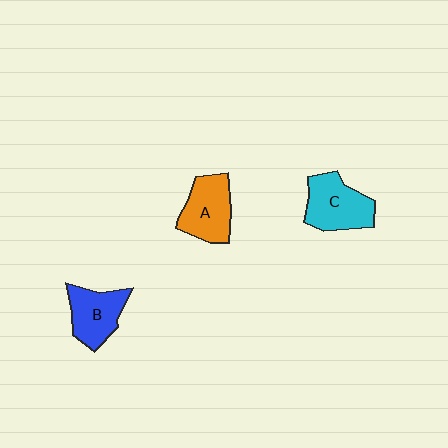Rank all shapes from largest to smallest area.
From largest to smallest: C (cyan), A (orange), B (blue).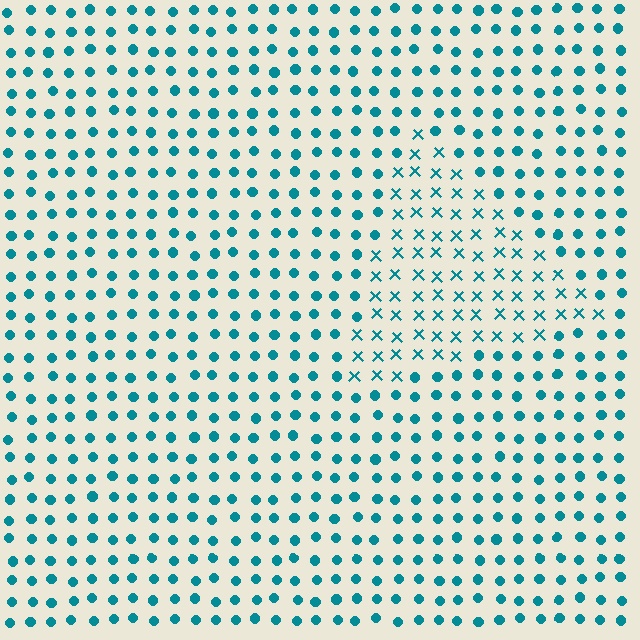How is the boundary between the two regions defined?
The boundary is defined by a change in element shape: X marks inside vs. circles outside. All elements share the same color and spacing.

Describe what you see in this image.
The image is filled with small teal elements arranged in a uniform grid. A triangle-shaped region contains X marks, while the surrounding area contains circles. The boundary is defined purely by the change in element shape.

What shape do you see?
I see a triangle.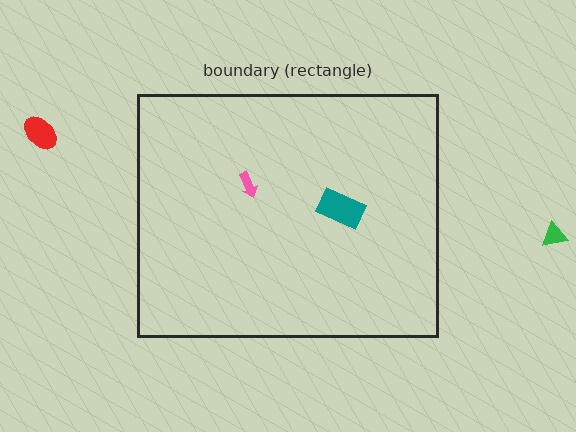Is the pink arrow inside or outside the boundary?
Inside.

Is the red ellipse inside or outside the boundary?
Outside.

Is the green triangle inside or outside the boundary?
Outside.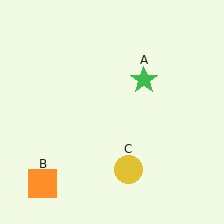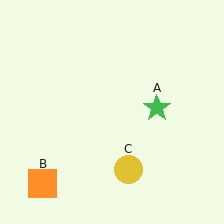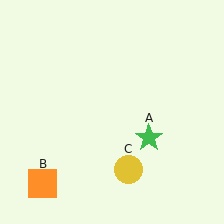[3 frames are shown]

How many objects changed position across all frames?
1 object changed position: green star (object A).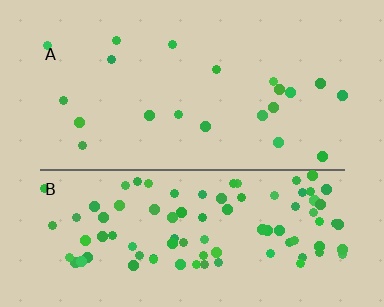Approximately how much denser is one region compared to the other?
Approximately 4.5× — region B over region A.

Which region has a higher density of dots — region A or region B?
B (the bottom).